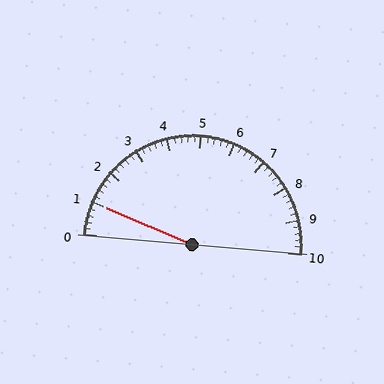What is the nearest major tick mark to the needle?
The nearest major tick mark is 1.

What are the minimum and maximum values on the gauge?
The gauge ranges from 0 to 10.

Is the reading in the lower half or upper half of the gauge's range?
The reading is in the lower half of the range (0 to 10).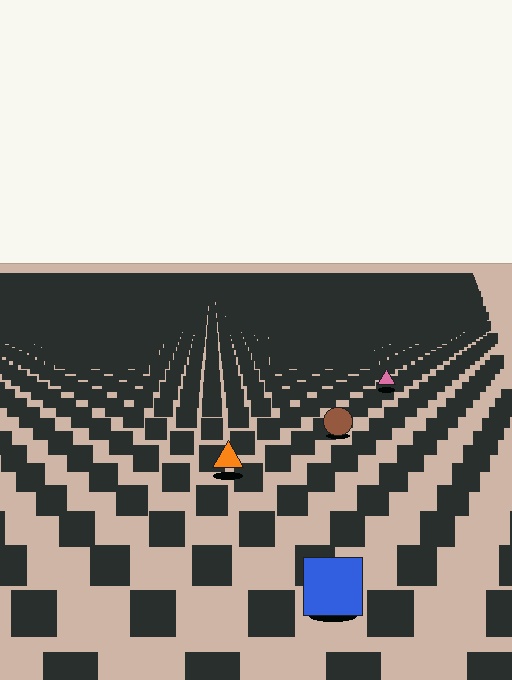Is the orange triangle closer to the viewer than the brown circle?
Yes. The orange triangle is closer — you can tell from the texture gradient: the ground texture is coarser near it.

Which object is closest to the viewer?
The blue square is closest. The texture marks near it are larger and more spread out.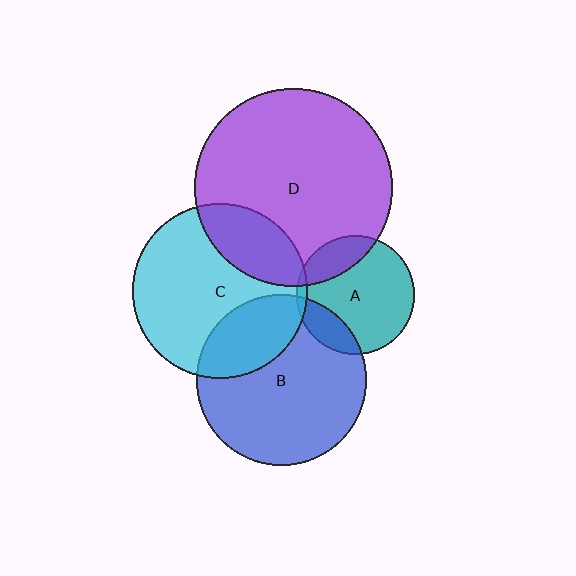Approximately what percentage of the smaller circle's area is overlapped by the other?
Approximately 25%.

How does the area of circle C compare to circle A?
Approximately 2.2 times.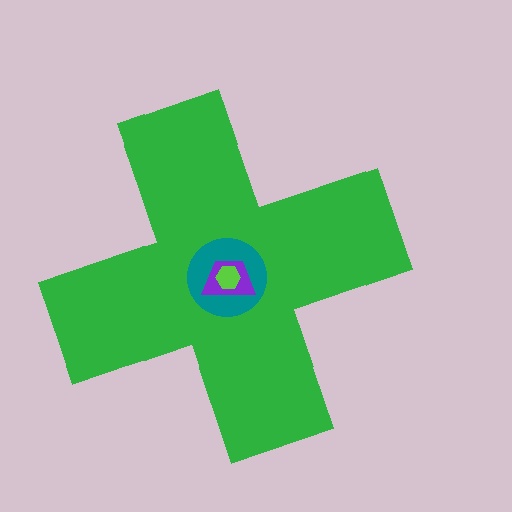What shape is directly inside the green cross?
The teal circle.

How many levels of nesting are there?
4.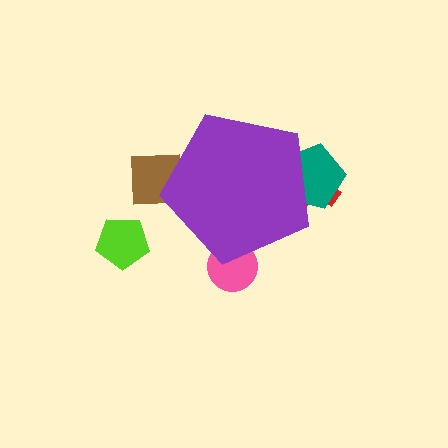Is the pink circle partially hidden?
Yes, the pink circle is partially hidden behind the purple pentagon.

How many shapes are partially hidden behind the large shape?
4 shapes are partially hidden.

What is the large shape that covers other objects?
A purple pentagon.